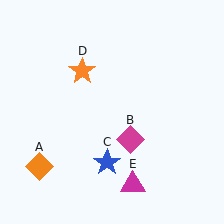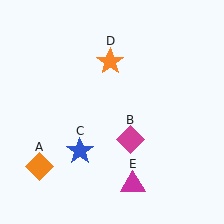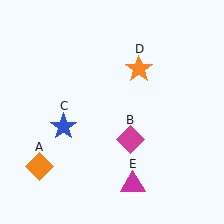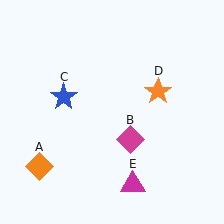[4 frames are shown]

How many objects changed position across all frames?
2 objects changed position: blue star (object C), orange star (object D).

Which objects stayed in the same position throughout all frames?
Orange diamond (object A) and magenta diamond (object B) and magenta triangle (object E) remained stationary.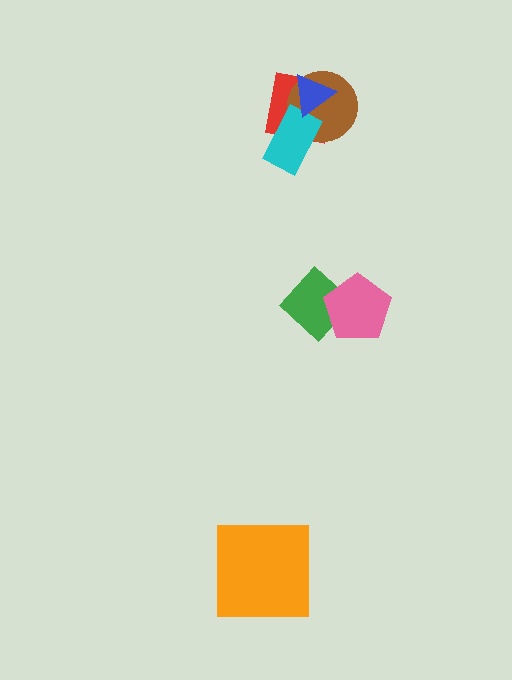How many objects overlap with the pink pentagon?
1 object overlaps with the pink pentagon.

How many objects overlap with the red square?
3 objects overlap with the red square.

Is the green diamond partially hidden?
Yes, it is partially covered by another shape.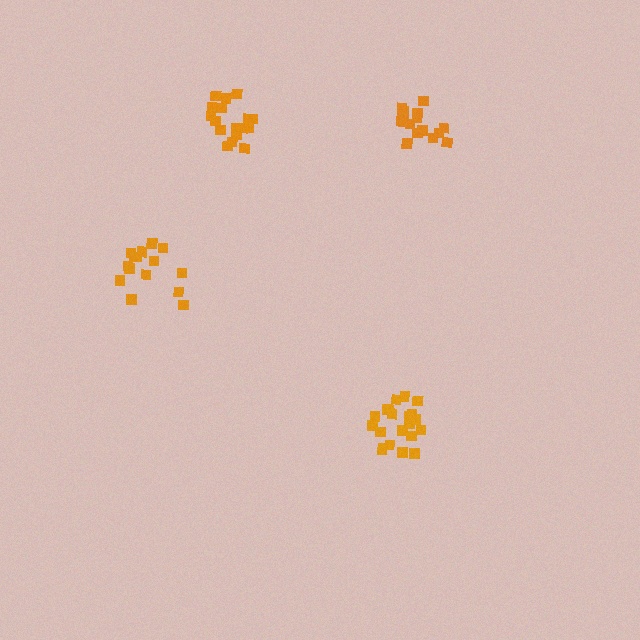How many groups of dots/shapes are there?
There are 4 groups.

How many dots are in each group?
Group 1: 17 dots, Group 2: 21 dots, Group 3: 15 dots, Group 4: 16 dots (69 total).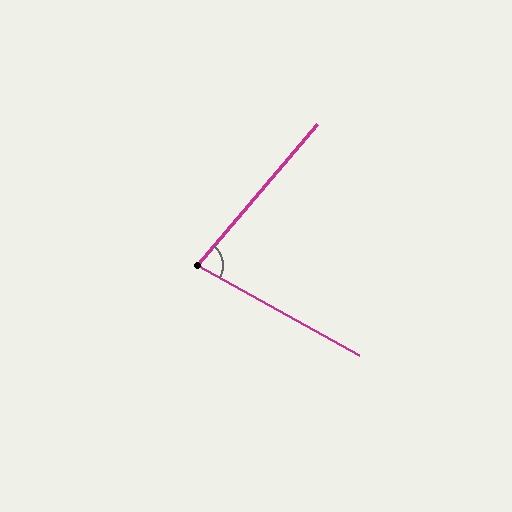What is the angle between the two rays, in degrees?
Approximately 79 degrees.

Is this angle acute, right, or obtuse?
It is acute.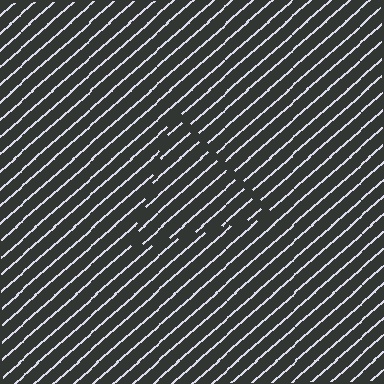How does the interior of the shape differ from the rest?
The interior of the shape contains the same grating, shifted by half a period — the contour is defined by the phase discontinuity where line-ends from the inner and outer gratings abut.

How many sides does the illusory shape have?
3 sides — the line-ends trace a triangle.